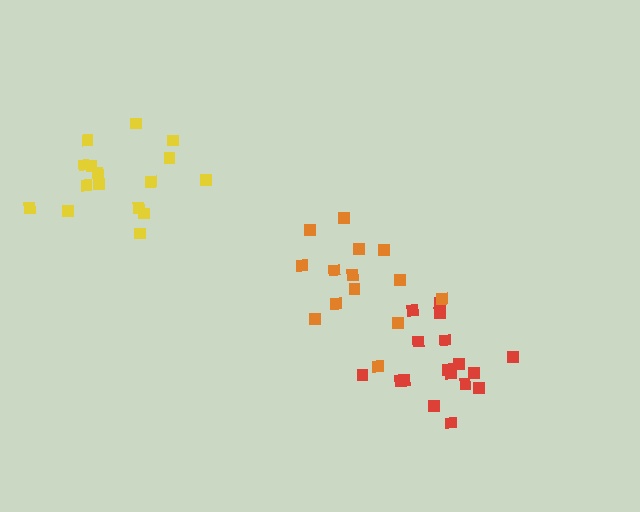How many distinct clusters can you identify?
There are 3 distinct clusters.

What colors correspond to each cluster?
The clusters are colored: red, orange, yellow.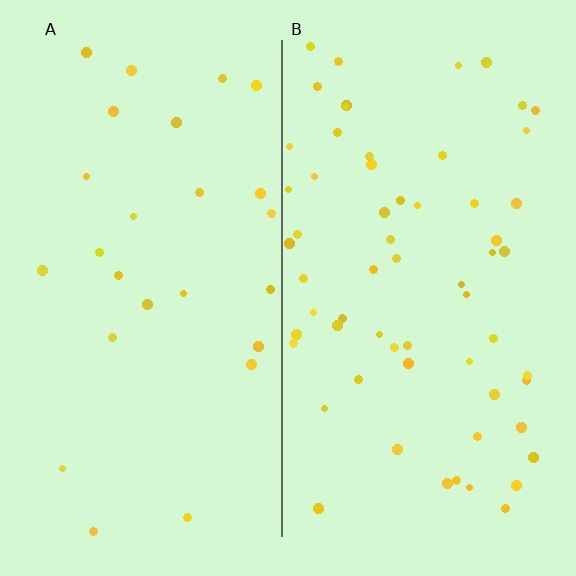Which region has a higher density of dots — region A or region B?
B (the right).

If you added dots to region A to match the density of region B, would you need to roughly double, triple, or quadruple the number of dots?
Approximately double.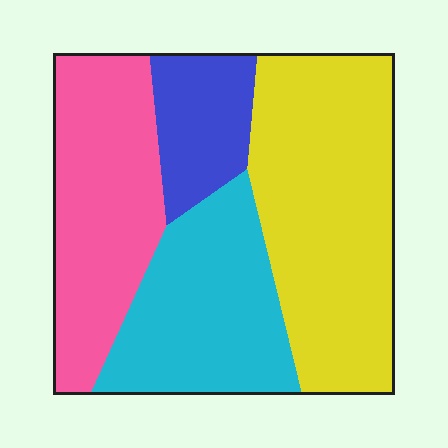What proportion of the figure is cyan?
Cyan covers roughly 25% of the figure.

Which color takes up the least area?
Blue, at roughly 10%.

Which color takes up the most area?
Yellow, at roughly 35%.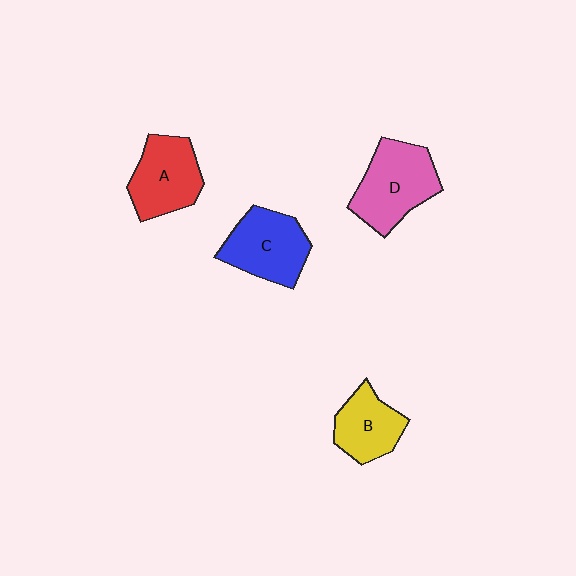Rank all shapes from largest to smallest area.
From largest to smallest: D (pink), C (blue), A (red), B (yellow).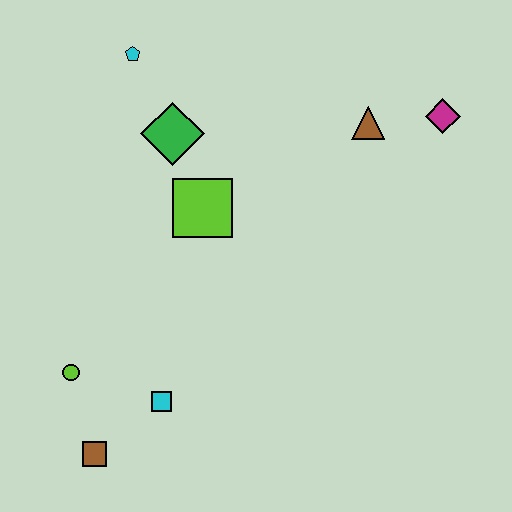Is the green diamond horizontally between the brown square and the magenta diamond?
Yes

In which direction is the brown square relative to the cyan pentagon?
The brown square is below the cyan pentagon.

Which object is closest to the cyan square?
The brown square is closest to the cyan square.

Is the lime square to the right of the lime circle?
Yes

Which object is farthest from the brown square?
The magenta diamond is farthest from the brown square.